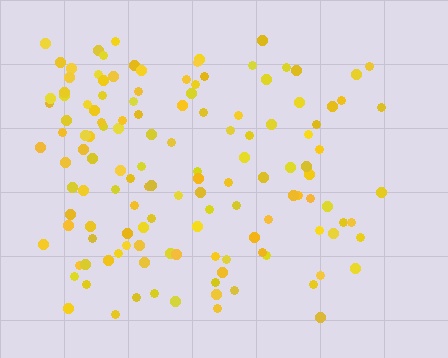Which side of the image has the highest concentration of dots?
The left.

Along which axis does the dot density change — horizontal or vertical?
Horizontal.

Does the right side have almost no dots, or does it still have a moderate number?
Still a moderate number, just noticeably fewer than the left.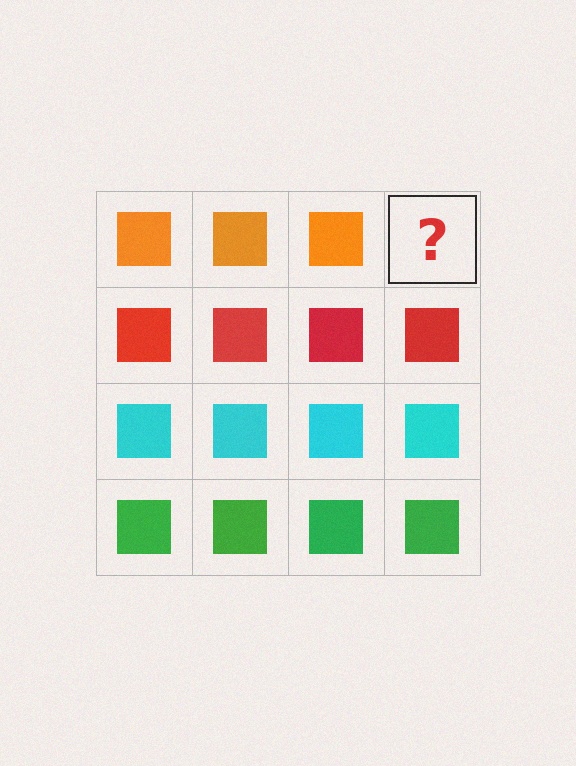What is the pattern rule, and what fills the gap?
The rule is that each row has a consistent color. The gap should be filled with an orange square.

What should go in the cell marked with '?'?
The missing cell should contain an orange square.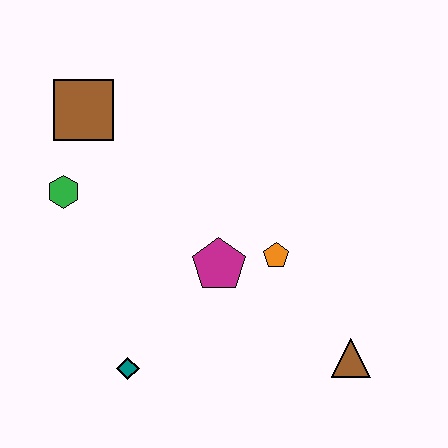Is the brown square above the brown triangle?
Yes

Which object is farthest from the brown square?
The brown triangle is farthest from the brown square.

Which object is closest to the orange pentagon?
The magenta pentagon is closest to the orange pentagon.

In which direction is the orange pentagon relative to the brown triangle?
The orange pentagon is above the brown triangle.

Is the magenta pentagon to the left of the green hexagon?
No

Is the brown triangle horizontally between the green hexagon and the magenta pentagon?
No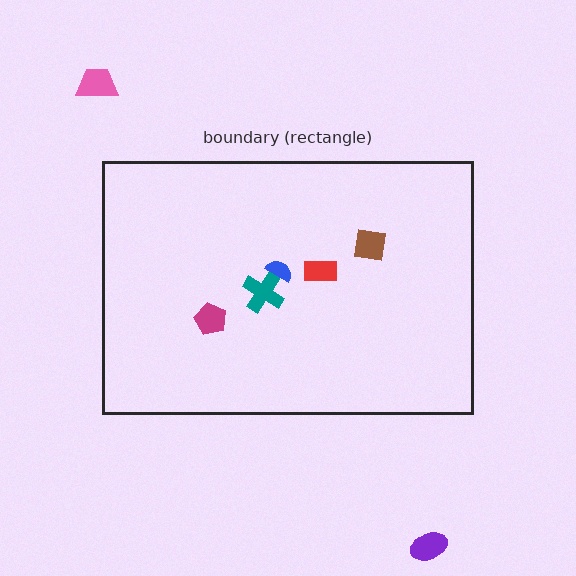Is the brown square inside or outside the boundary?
Inside.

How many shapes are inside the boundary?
5 inside, 2 outside.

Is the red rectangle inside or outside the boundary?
Inside.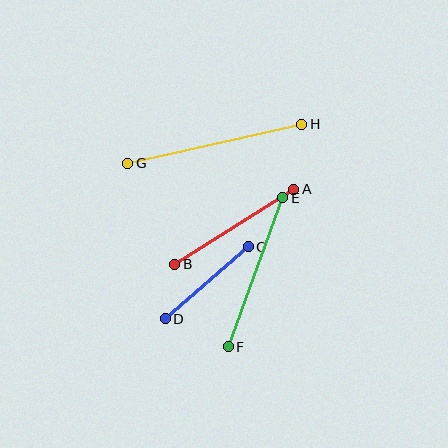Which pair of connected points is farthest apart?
Points G and H are farthest apart.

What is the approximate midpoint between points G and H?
The midpoint is at approximately (215, 144) pixels.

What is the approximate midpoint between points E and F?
The midpoint is at approximately (255, 272) pixels.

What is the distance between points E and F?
The distance is approximately 159 pixels.